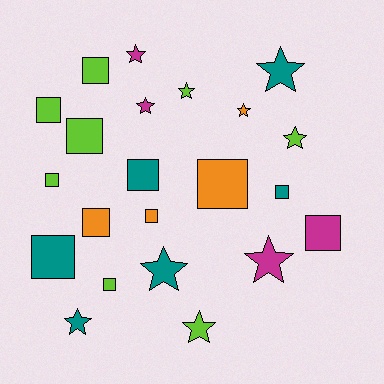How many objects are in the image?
There are 22 objects.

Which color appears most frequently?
Lime, with 8 objects.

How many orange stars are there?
There is 1 orange star.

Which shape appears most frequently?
Square, with 12 objects.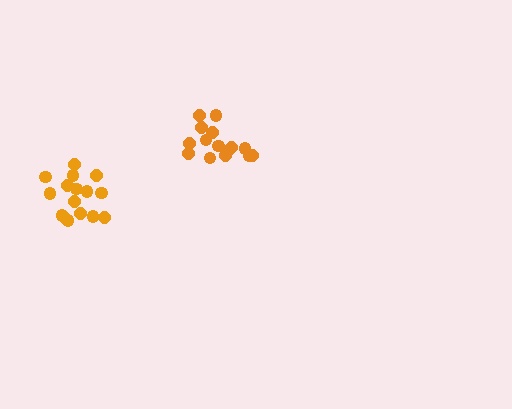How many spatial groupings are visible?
There are 2 spatial groupings.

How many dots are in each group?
Group 1: 15 dots, Group 2: 16 dots (31 total).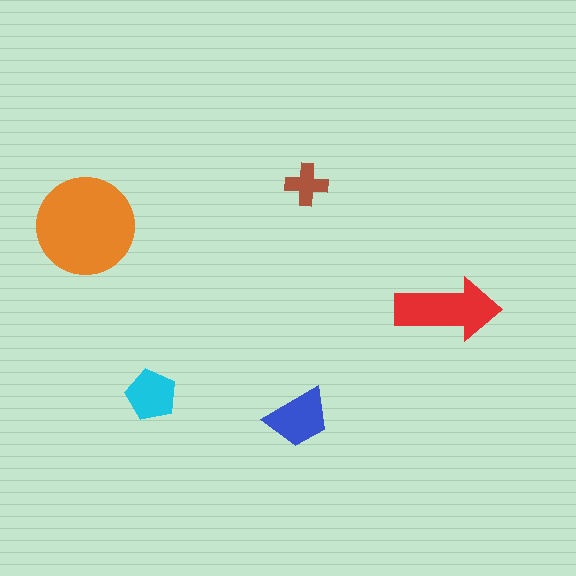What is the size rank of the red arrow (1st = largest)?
2nd.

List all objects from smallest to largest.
The brown cross, the cyan pentagon, the blue trapezoid, the red arrow, the orange circle.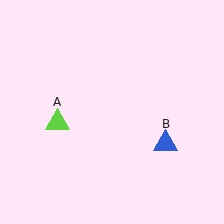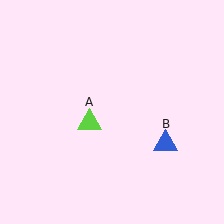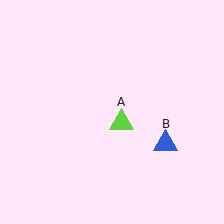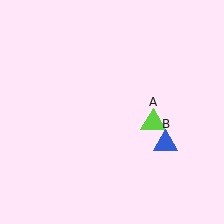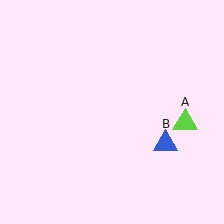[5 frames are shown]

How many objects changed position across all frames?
1 object changed position: lime triangle (object A).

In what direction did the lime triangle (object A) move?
The lime triangle (object A) moved right.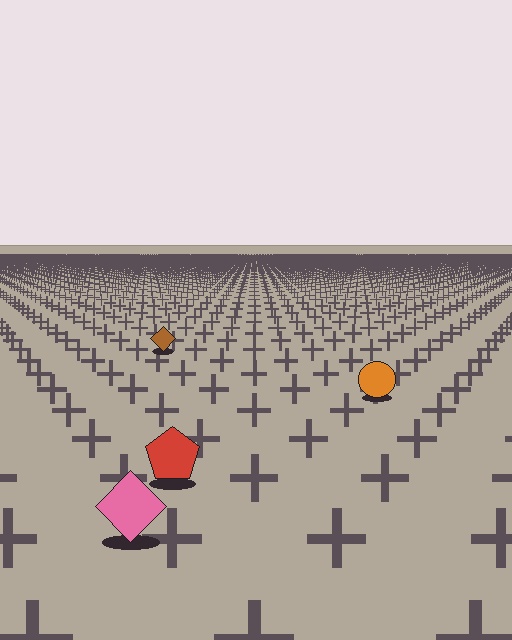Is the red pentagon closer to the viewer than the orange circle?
Yes. The red pentagon is closer — you can tell from the texture gradient: the ground texture is coarser near it.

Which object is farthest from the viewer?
The brown diamond is farthest from the viewer. It appears smaller and the ground texture around it is denser.